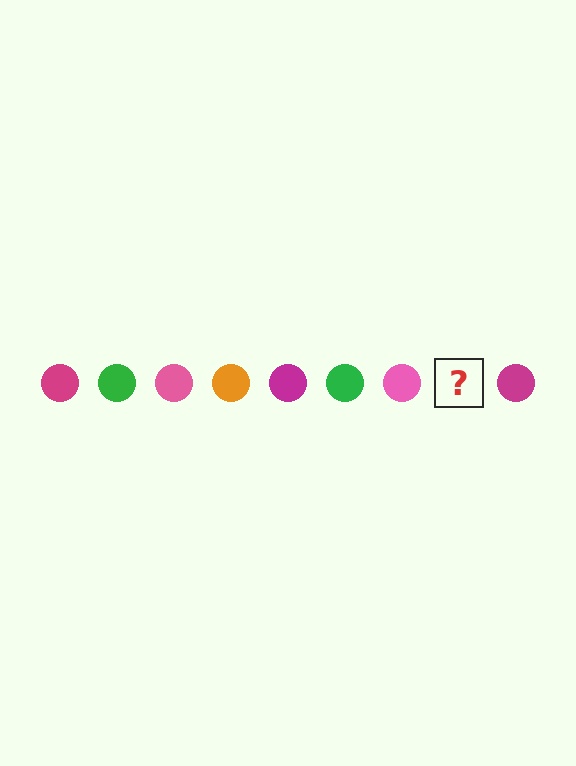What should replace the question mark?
The question mark should be replaced with an orange circle.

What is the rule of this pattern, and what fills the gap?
The rule is that the pattern cycles through magenta, green, pink, orange circles. The gap should be filled with an orange circle.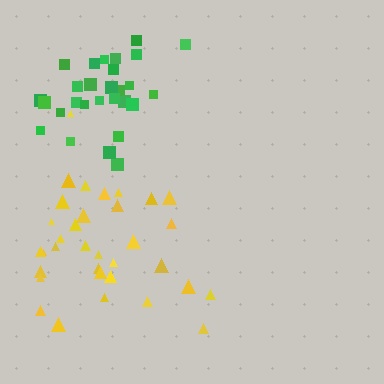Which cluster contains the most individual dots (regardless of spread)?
Yellow (34).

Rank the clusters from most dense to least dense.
green, yellow.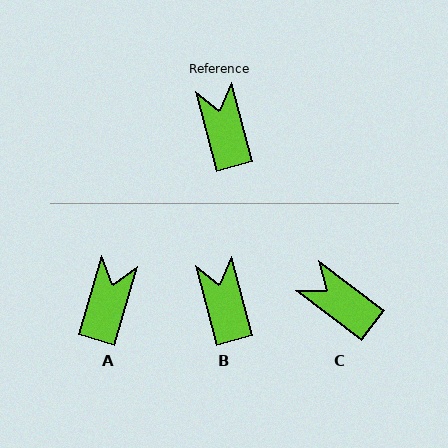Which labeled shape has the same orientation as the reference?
B.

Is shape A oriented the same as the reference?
No, it is off by about 31 degrees.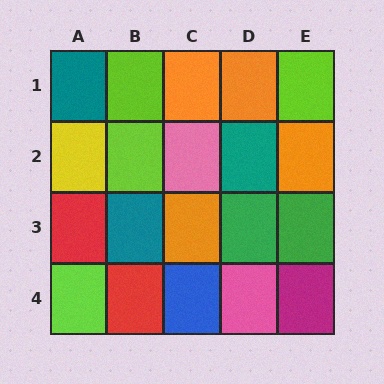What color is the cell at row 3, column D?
Green.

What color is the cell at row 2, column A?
Yellow.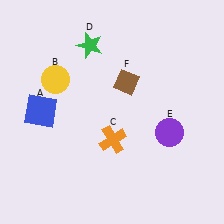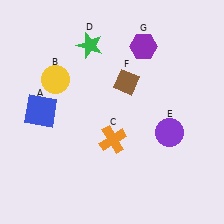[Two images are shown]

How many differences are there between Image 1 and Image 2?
There is 1 difference between the two images.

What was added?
A purple hexagon (G) was added in Image 2.